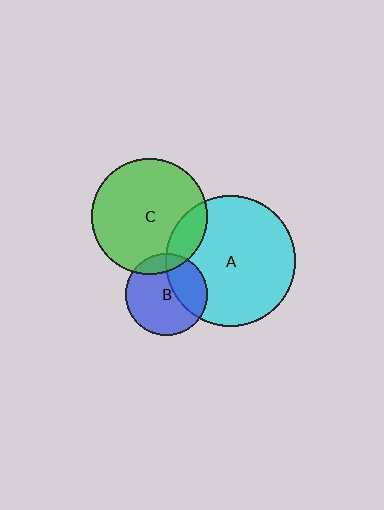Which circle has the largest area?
Circle A (cyan).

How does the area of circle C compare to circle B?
Approximately 2.0 times.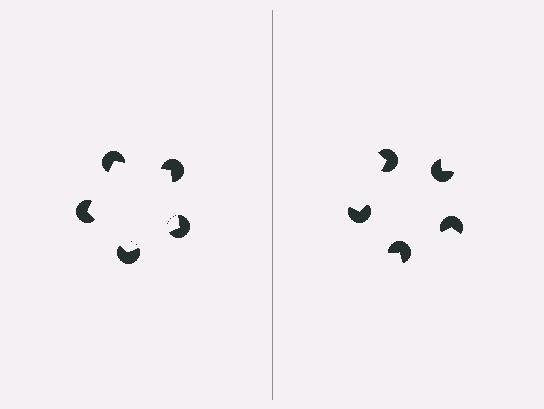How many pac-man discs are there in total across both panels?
10 — 5 on each side.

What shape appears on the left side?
An illusory pentagon.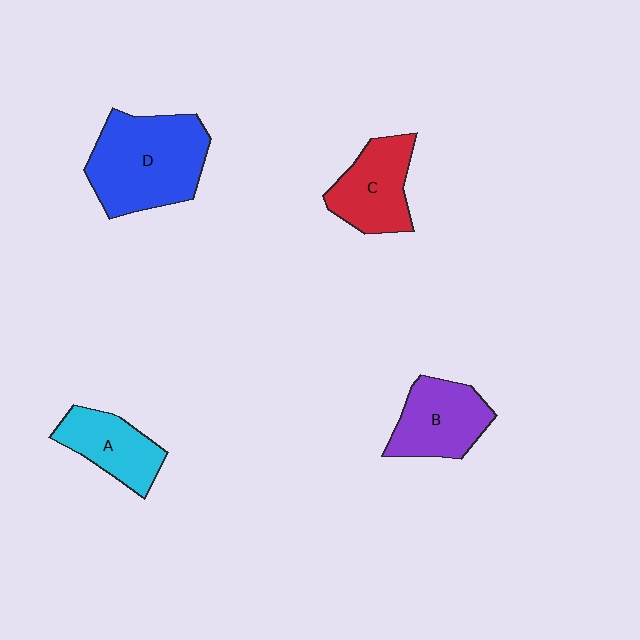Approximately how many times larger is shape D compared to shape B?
Approximately 1.6 times.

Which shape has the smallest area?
Shape A (cyan).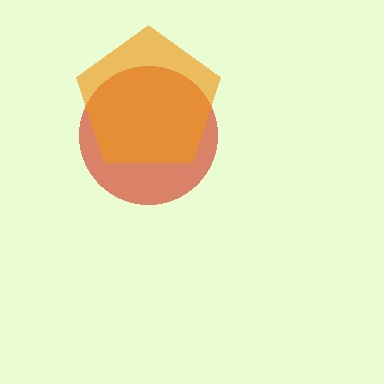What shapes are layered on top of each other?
The layered shapes are: a red circle, an orange pentagon.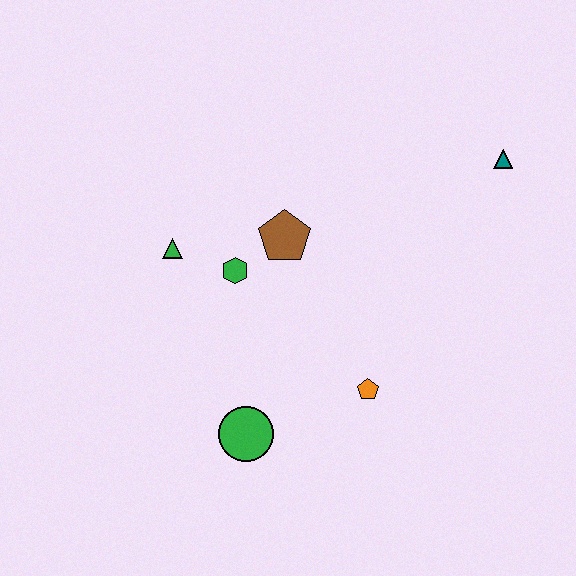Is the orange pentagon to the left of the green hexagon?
No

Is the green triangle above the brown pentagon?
No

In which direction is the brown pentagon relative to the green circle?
The brown pentagon is above the green circle.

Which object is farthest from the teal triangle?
The green circle is farthest from the teal triangle.